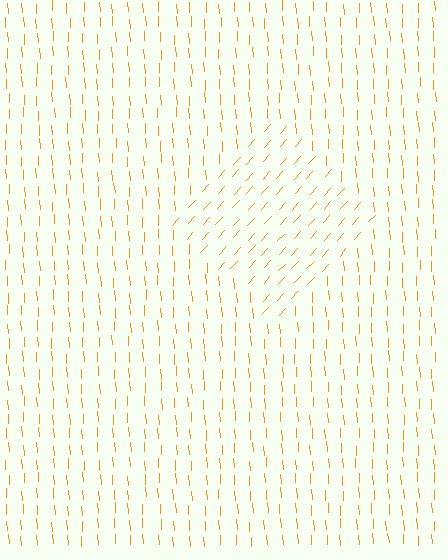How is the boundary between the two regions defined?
The boundary is defined purely by a change in line orientation (approximately 45 degrees difference). All lines are the same color and thickness.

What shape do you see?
I see a diamond.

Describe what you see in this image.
The image is filled with small orange line segments. A diamond region in the image has lines oriented differently from the surrounding lines, creating a visible texture boundary.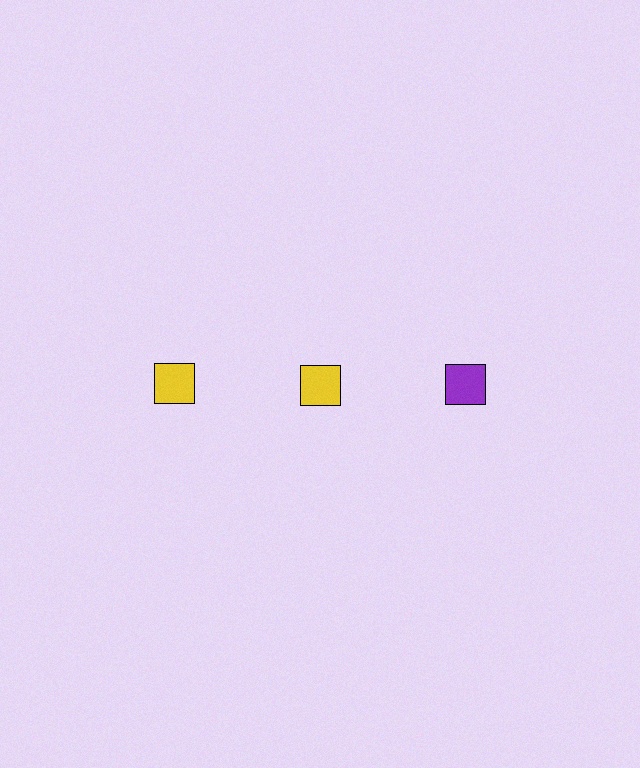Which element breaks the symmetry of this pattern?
The purple square in the top row, center column breaks the symmetry. All other shapes are yellow squares.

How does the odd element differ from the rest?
It has a different color: purple instead of yellow.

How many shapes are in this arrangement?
There are 3 shapes arranged in a grid pattern.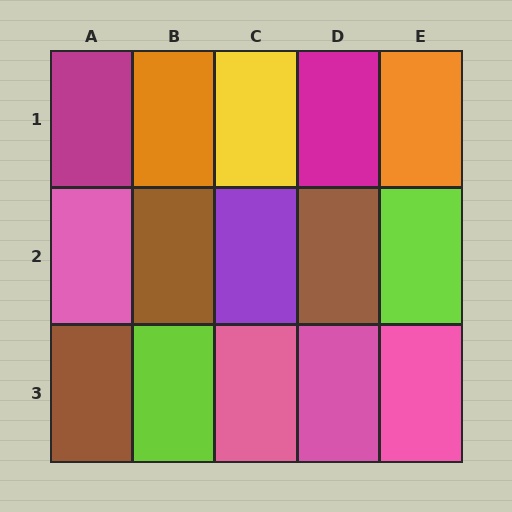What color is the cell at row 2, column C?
Purple.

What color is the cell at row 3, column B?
Lime.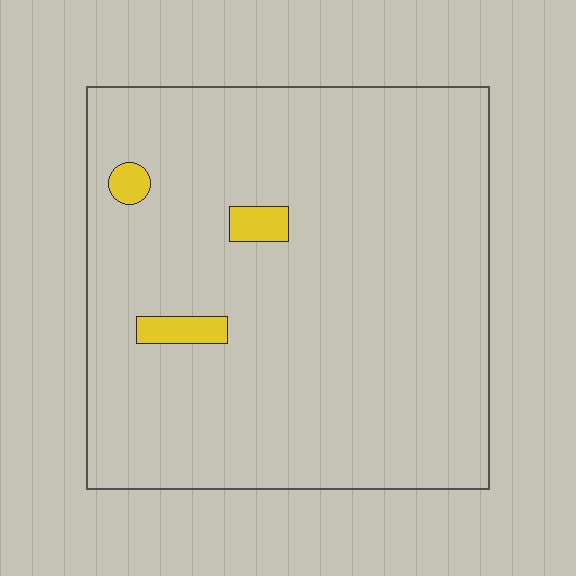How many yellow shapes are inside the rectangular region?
3.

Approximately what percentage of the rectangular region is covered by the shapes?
Approximately 5%.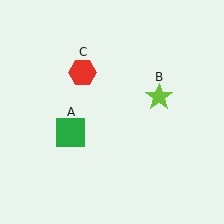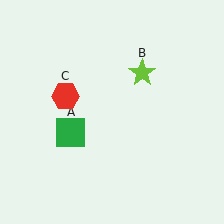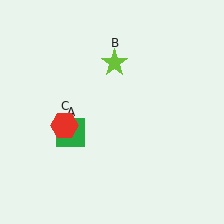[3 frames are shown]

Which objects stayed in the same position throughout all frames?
Green square (object A) remained stationary.